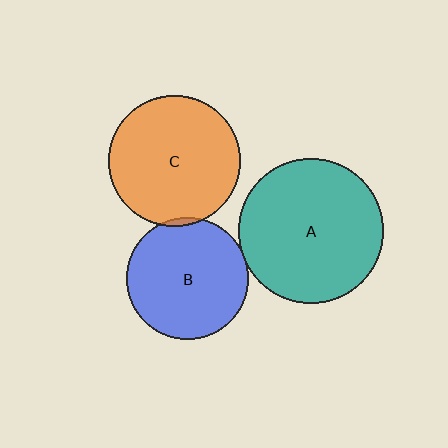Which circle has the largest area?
Circle A (teal).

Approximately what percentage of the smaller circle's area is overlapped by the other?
Approximately 5%.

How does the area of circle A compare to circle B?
Approximately 1.4 times.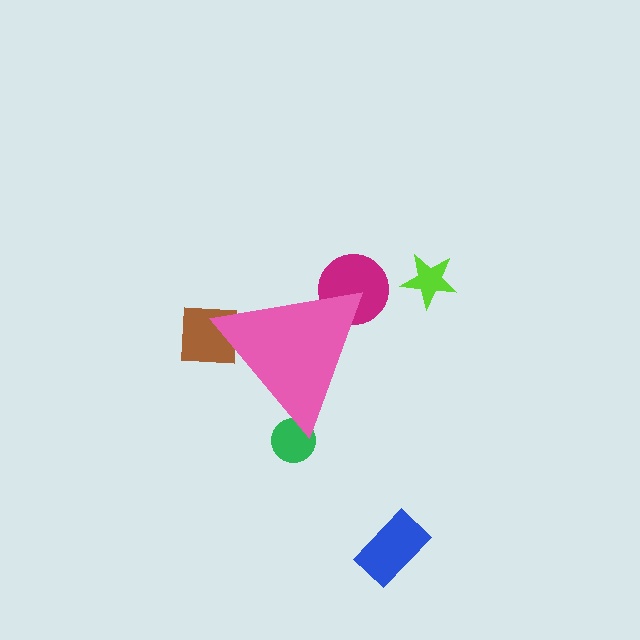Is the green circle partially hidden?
Yes, the green circle is partially hidden behind the pink triangle.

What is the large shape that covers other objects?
A pink triangle.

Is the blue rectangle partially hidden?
No, the blue rectangle is fully visible.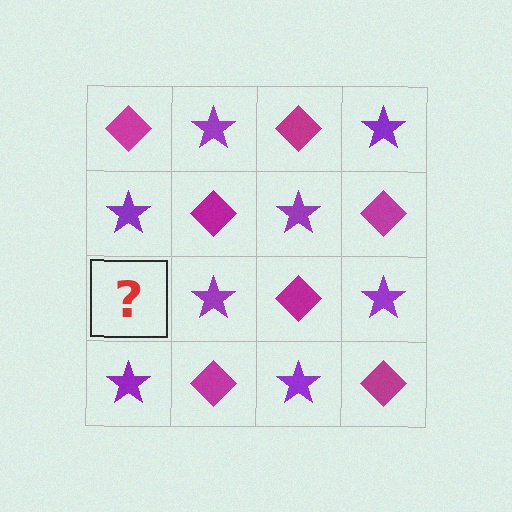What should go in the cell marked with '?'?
The missing cell should contain a magenta diamond.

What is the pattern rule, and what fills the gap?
The rule is that it alternates magenta diamond and purple star in a checkerboard pattern. The gap should be filled with a magenta diamond.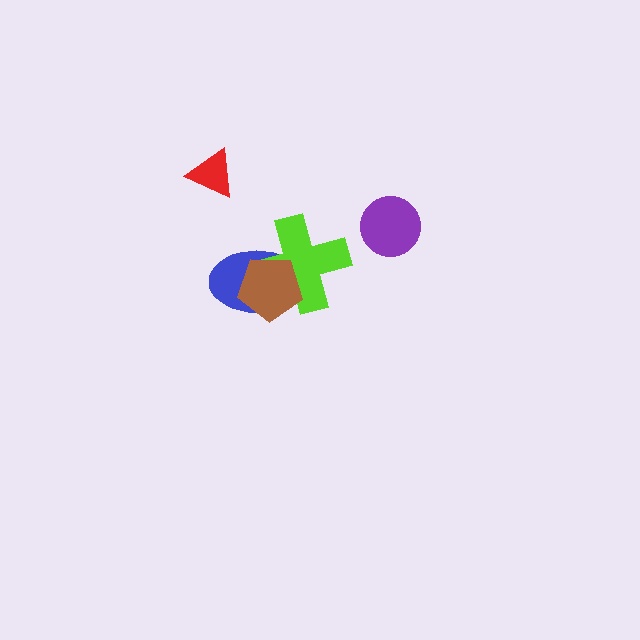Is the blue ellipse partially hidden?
Yes, it is partially covered by another shape.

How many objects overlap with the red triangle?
0 objects overlap with the red triangle.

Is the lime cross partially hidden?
Yes, it is partially covered by another shape.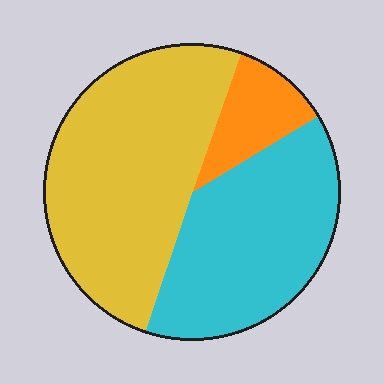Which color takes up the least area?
Orange, at roughly 10%.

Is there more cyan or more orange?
Cyan.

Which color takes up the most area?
Yellow, at roughly 50%.